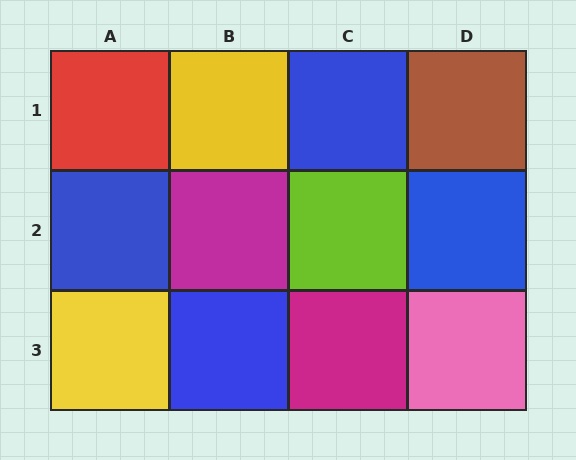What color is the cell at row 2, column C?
Lime.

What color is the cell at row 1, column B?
Yellow.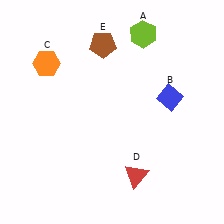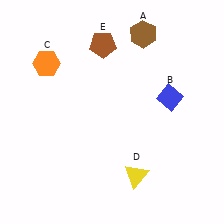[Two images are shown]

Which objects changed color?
A changed from lime to brown. D changed from red to yellow.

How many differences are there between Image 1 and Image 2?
There are 2 differences between the two images.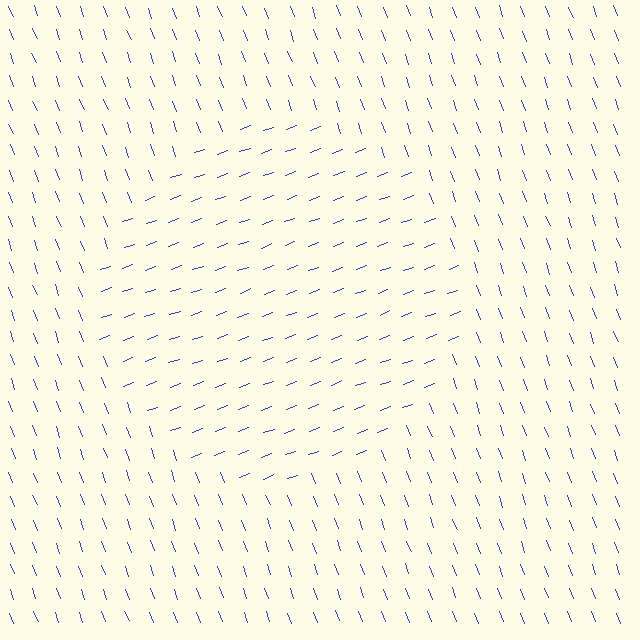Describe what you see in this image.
The image is filled with small blue line segments. A circle region in the image has lines oriented differently from the surrounding lines, creating a visible texture boundary.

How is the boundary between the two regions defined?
The boundary is defined purely by a change in line orientation (approximately 90 degrees difference). All lines are the same color and thickness.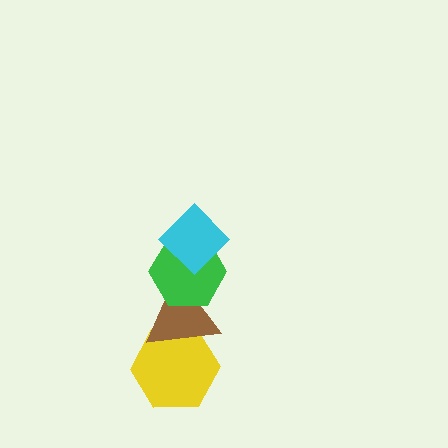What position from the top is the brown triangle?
The brown triangle is 3rd from the top.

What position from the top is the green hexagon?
The green hexagon is 2nd from the top.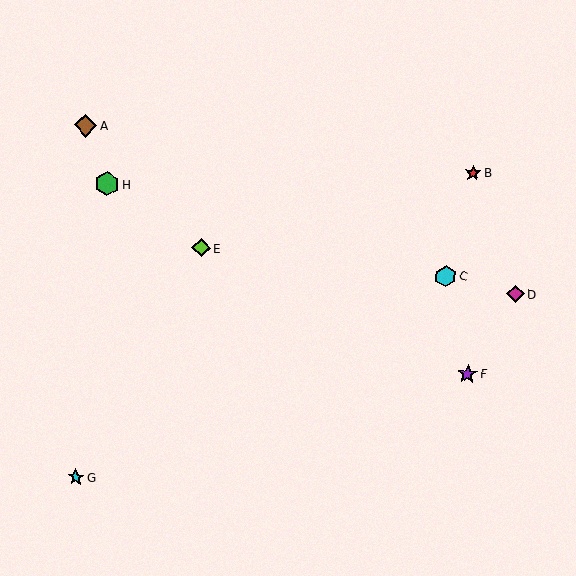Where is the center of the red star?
The center of the red star is at (473, 173).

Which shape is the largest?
The green hexagon (labeled H) is the largest.